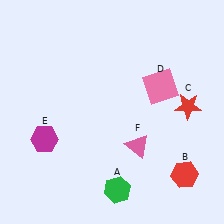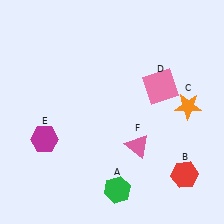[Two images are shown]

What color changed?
The star (C) changed from red in Image 1 to orange in Image 2.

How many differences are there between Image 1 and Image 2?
There is 1 difference between the two images.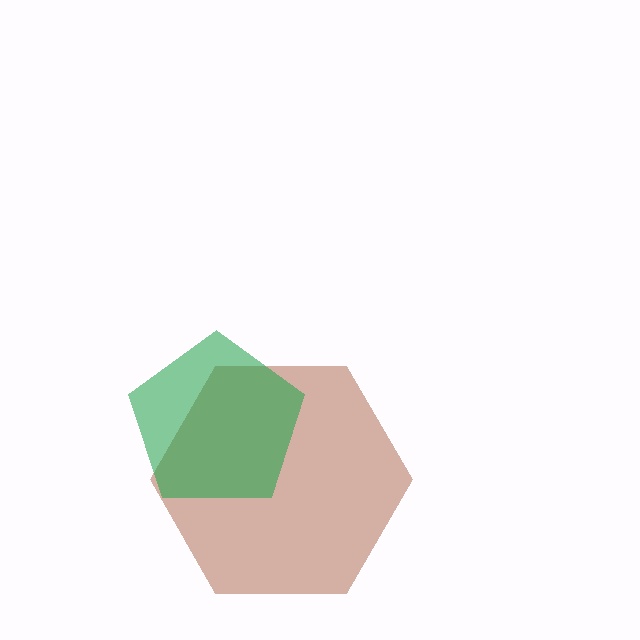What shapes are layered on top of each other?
The layered shapes are: a brown hexagon, a green pentagon.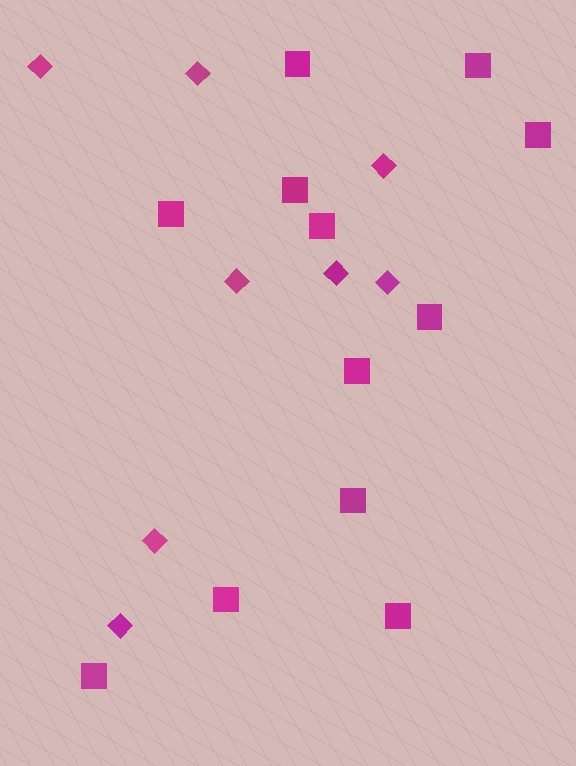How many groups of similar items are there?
There are 2 groups: one group of squares (12) and one group of diamonds (8).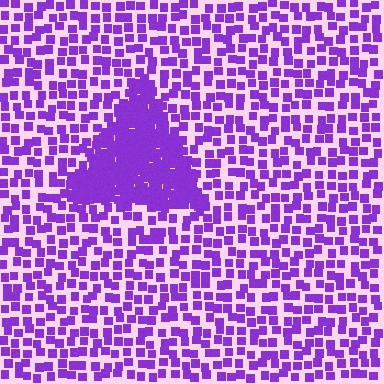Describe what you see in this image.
The image contains small purple elements arranged at two different densities. A triangle-shaped region is visible where the elements are more densely packed than the surrounding area.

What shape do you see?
I see a triangle.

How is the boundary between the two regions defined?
The boundary is defined by a change in element density (approximately 2.8x ratio). All elements are the same color, size, and shape.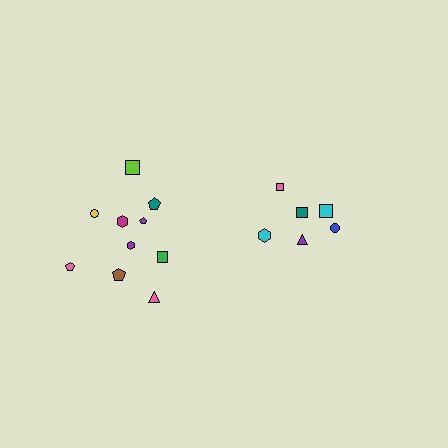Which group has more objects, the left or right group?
The left group.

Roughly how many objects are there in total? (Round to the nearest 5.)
Roughly 15 objects in total.